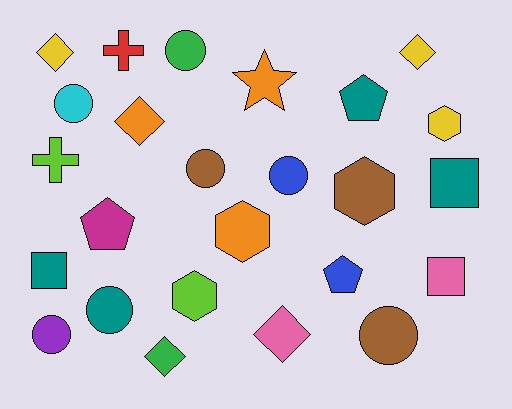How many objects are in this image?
There are 25 objects.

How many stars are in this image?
There is 1 star.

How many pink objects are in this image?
There are 2 pink objects.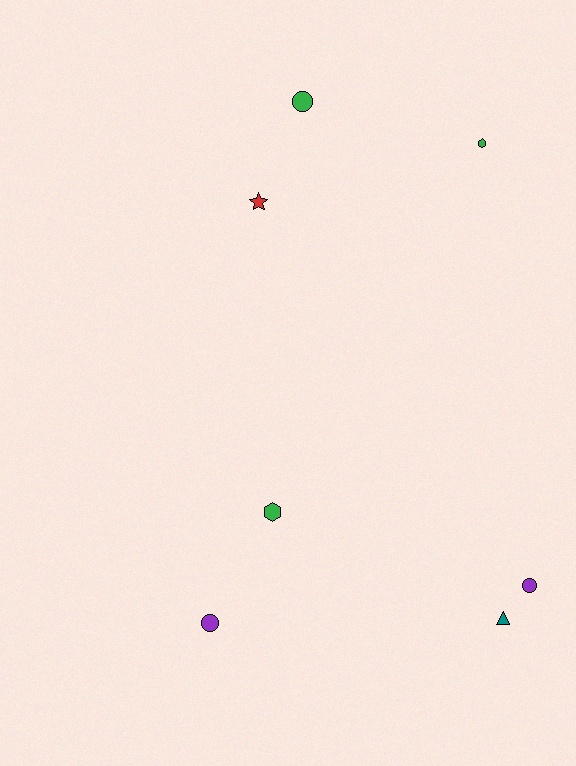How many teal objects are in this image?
There is 1 teal object.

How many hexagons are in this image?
There are 2 hexagons.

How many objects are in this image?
There are 7 objects.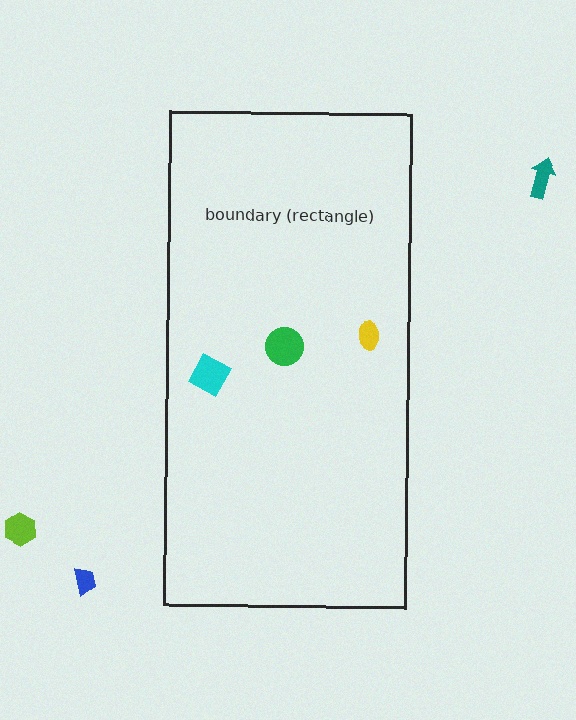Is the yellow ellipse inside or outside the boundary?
Inside.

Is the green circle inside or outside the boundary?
Inside.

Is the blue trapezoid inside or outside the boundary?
Outside.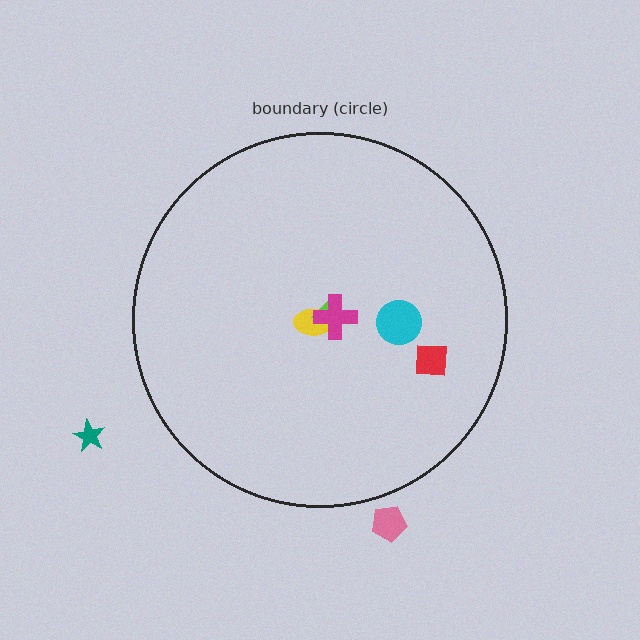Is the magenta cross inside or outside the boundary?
Inside.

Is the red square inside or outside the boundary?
Inside.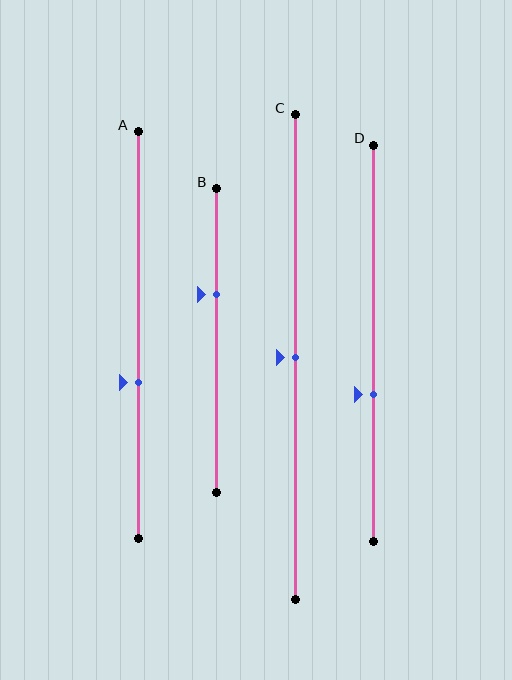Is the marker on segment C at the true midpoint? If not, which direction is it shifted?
Yes, the marker on segment C is at the true midpoint.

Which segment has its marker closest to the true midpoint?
Segment C has its marker closest to the true midpoint.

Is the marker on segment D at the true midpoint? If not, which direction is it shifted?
No, the marker on segment D is shifted downward by about 13% of the segment length.